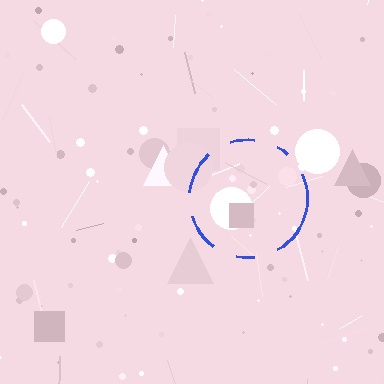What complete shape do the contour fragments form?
The contour fragments form a circle.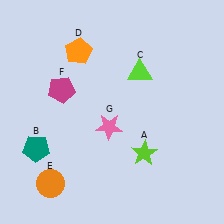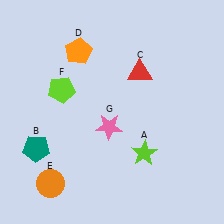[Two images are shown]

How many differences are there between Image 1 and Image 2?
There are 2 differences between the two images.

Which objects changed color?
C changed from lime to red. F changed from magenta to lime.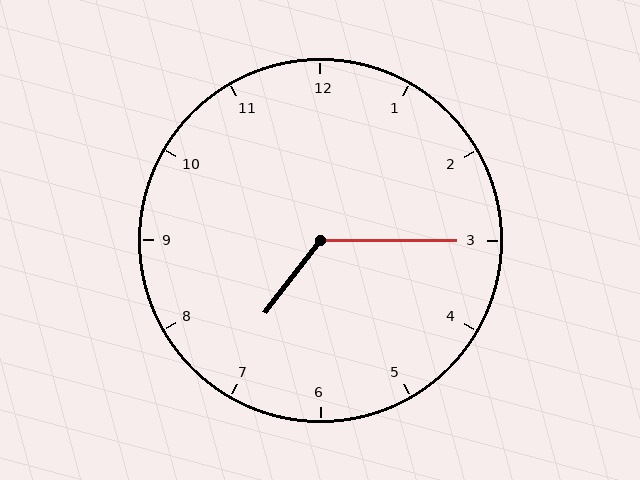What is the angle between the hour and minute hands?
Approximately 128 degrees.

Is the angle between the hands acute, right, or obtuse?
It is obtuse.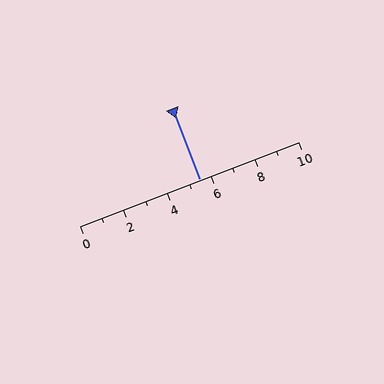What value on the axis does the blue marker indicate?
The marker indicates approximately 5.5.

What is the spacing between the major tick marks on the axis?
The major ticks are spaced 2 apart.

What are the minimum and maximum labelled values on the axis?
The axis runs from 0 to 10.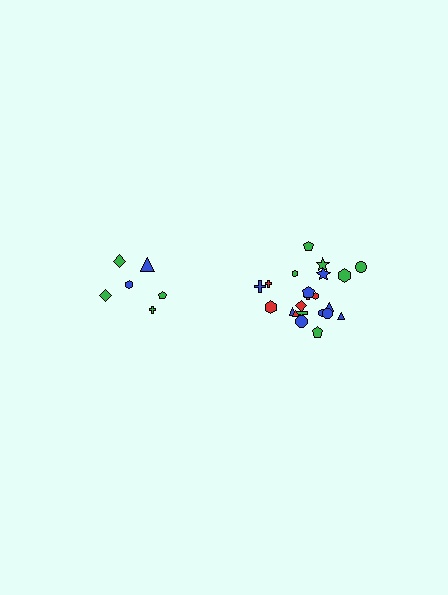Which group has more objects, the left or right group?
The right group.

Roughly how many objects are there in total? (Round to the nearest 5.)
Roughly 30 objects in total.